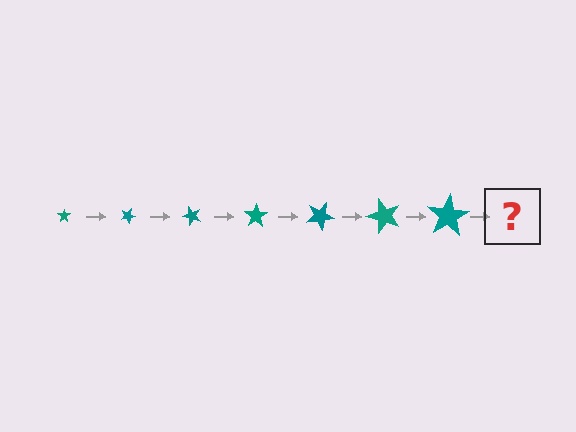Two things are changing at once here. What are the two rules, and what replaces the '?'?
The two rules are that the star grows larger each step and it rotates 25 degrees each step. The '?' should be a star, larger than the previous one and rotated 175 degrees from the start.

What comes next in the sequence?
The next element should be a star, larger than the previous one and rotated 175 degrees from the start.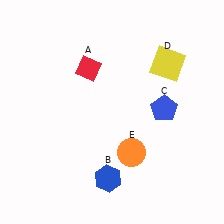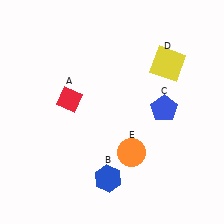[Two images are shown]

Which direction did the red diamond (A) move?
The red diamond (A) moved down.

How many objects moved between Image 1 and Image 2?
1 object moved between the two images.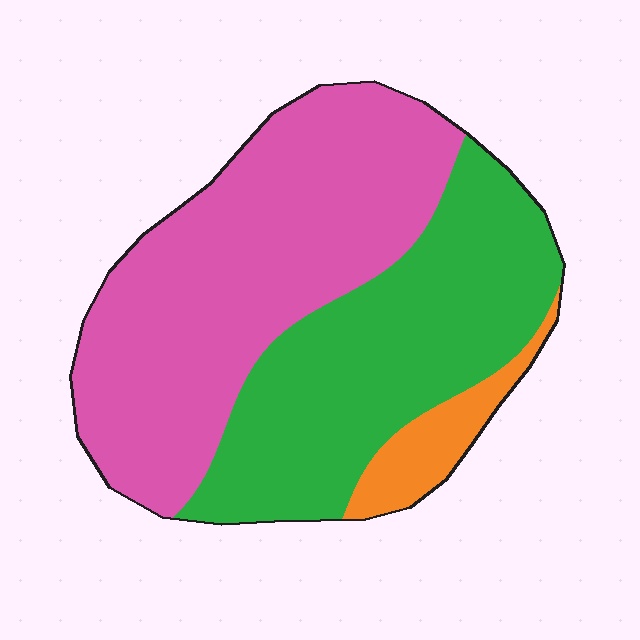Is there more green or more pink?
Pink.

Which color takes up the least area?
Orange, at roughly 5%.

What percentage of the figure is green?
Green takes up about two fifths (2/5) of the figure.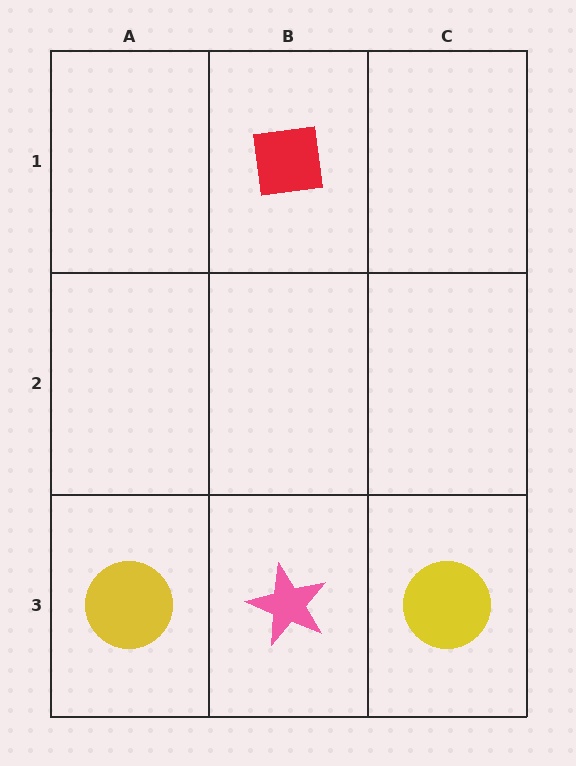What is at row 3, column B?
A pink star.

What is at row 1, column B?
A red square.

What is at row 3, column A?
A yellow circle.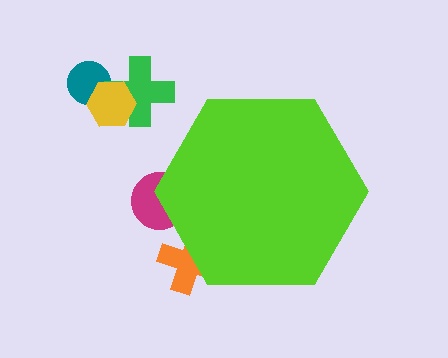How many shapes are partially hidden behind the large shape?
2 shapes are partially hidden.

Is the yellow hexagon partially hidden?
No, the yellow hexagon is fully visible.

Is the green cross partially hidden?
No, the green cross is fully visible.